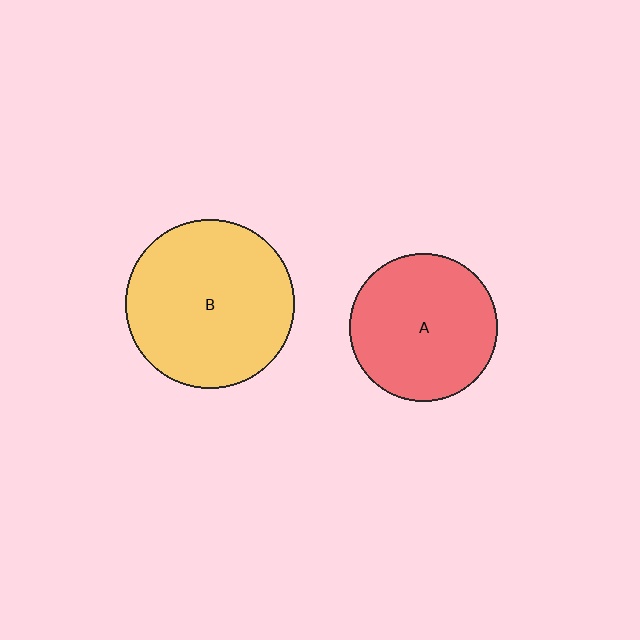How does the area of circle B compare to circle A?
Approximately 1.3 times.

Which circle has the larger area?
Circle B (yellow).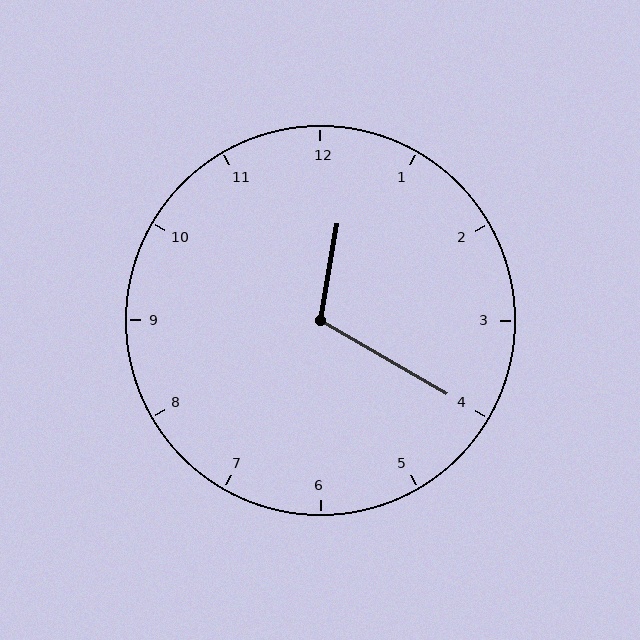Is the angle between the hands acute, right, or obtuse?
It is obtuse.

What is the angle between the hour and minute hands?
Approximately 110 degrees.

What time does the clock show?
12:20.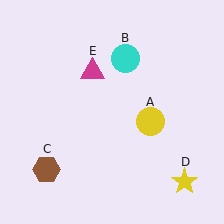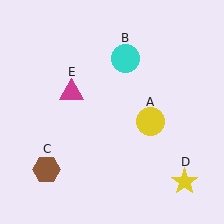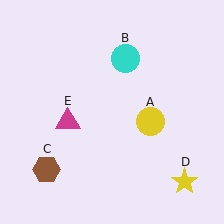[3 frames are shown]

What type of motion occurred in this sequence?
The magenta triangle (object E) rotated counterclockwise around the center of the scene.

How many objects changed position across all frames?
1 object changed position: magenta triangle (object E).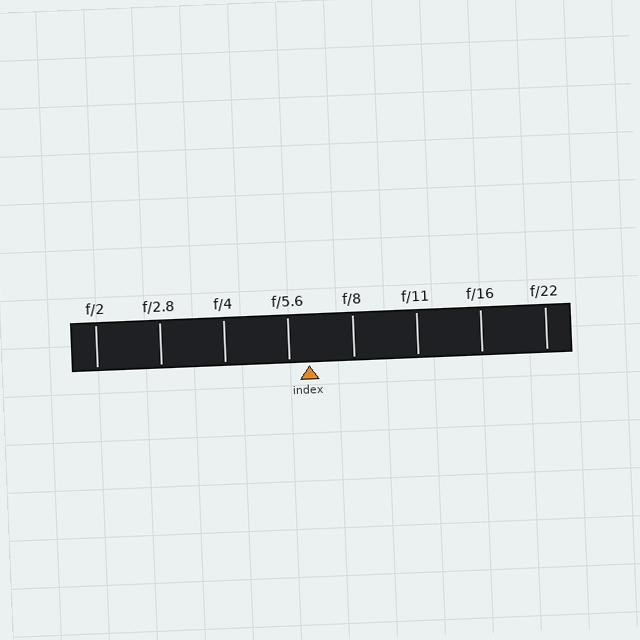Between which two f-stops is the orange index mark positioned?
The index mark is between f/5.6 and f/8.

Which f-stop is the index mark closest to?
The index mark is closest to f/5.6.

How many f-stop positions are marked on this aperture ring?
There are 8 f-stop positions marked.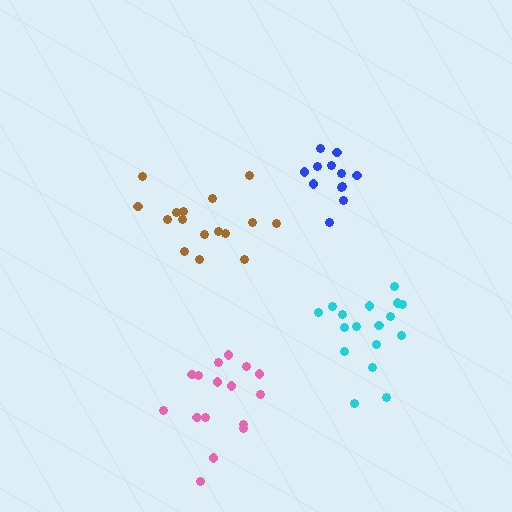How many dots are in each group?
Group 1: 16 dots, Group 2: 16 dots, Group 3: 12 dots, Group 4: 17 dots (61 total).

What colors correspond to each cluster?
The clusters are colored: brown, pink, blue, cyan.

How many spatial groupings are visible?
There are 4 spatial groupings.